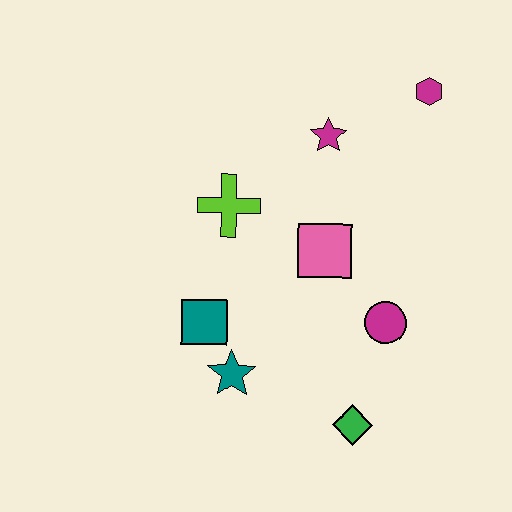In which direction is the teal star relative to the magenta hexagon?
The teal star is below the magenta hexagon.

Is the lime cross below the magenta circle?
No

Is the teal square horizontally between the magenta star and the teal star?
No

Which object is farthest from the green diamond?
The magenta hexagon is farthest from the green diamond.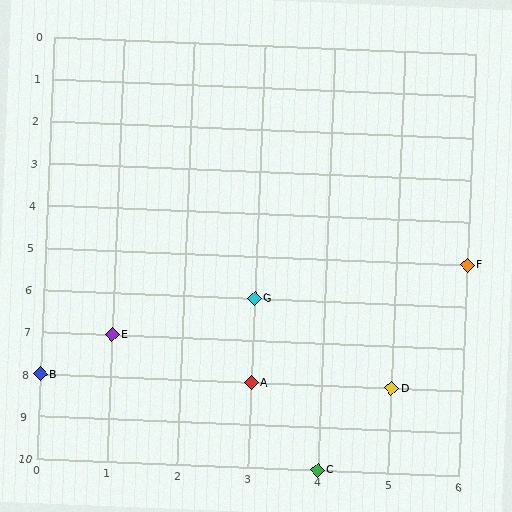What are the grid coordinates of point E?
Point E is at grid coordinates (1, 7).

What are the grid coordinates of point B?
Point B is at grid coordinates (0, 8).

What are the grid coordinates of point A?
Point A is at grid coordinates (3, 8).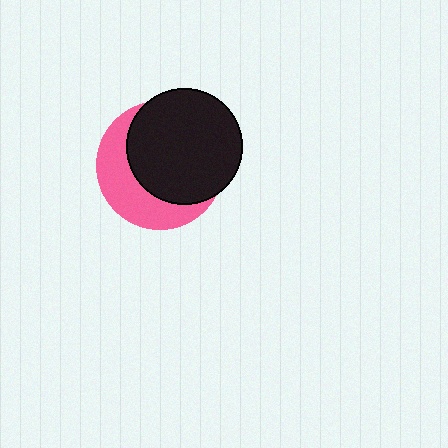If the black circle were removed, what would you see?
You would see the complete pink circle.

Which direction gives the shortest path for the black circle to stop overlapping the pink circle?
Moving toward the upper-right gives the shortest separation.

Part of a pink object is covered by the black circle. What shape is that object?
It is a circle.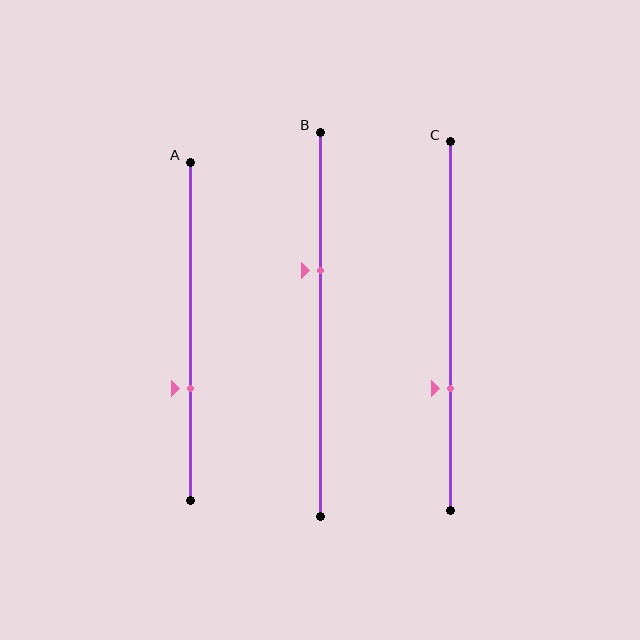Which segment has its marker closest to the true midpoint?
Segment B has its marker closest to the true midpoint.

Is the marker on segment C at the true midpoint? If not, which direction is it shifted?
No, the marker on segment C is shifted downward by about 17% of the segment length.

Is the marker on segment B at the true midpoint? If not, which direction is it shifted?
No, the marker on segment B is shifted upward by about 14% of the segment length.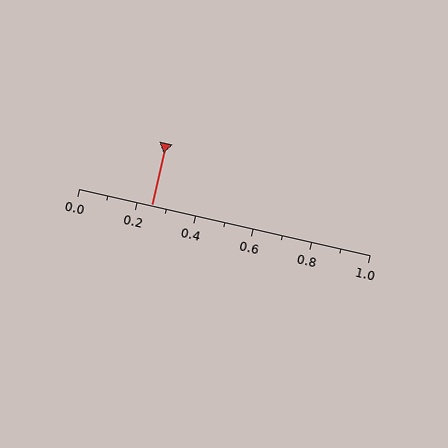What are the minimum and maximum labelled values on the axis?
The axis runs from 0.0 to 1.0.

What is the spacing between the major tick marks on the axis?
The major ticks are spaced 0.2 apart.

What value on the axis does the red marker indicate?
The marker indicates approximately 0.25.